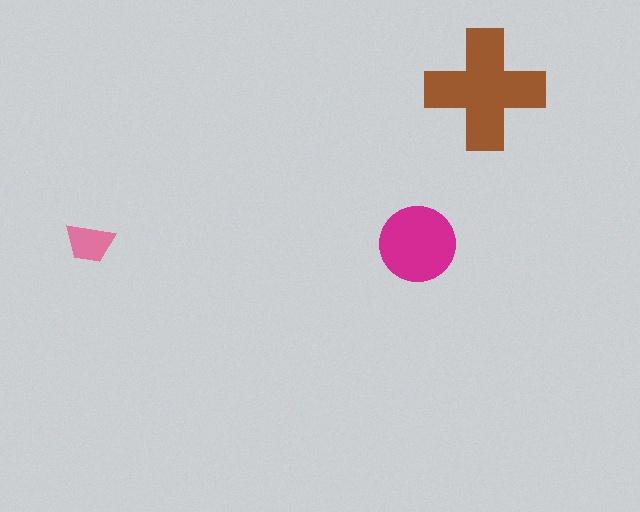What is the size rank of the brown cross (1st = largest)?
1st.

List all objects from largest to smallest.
The brown cross, the magenta circle, the pink trapezoid.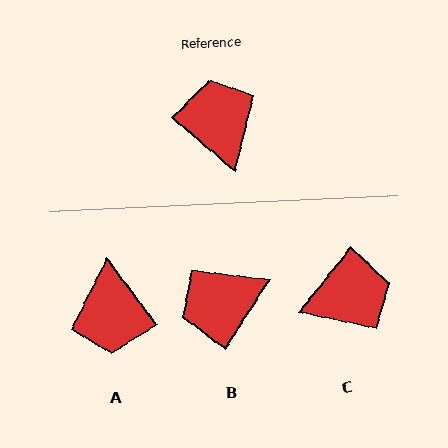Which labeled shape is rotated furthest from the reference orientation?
A, about 167 degrees away.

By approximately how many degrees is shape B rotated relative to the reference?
Approximately 98 degrees counter-clockwise.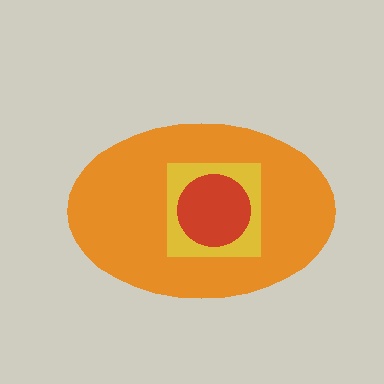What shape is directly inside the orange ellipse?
The yellow square.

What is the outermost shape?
The orange ellipse.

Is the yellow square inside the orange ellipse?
Yes.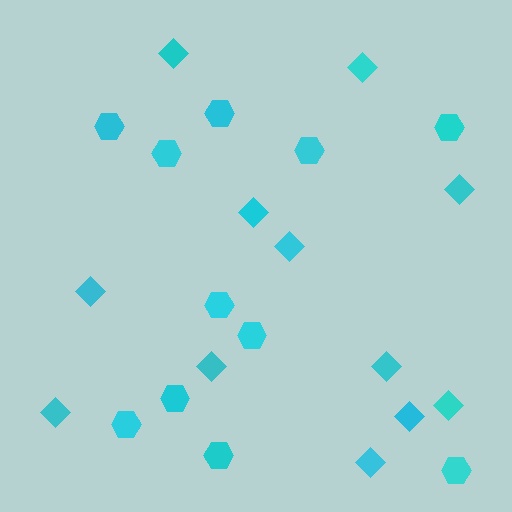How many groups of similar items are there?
There are 2 groups: one group of diamonds (12) and one group of hexagons (11).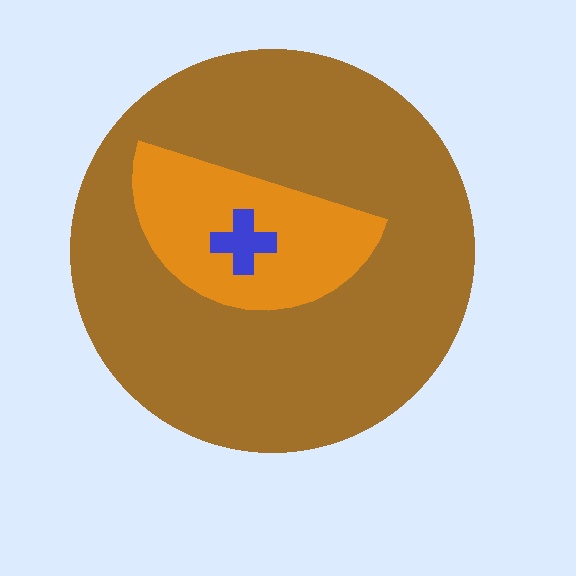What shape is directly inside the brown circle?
The orange semicircle.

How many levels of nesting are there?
3.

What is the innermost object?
The blue cross.